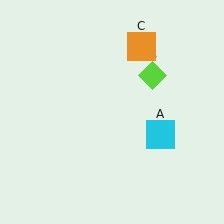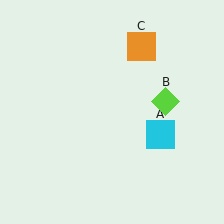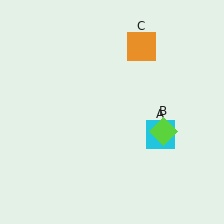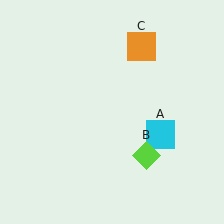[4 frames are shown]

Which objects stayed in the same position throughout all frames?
Cyan square (object A) and orange square (object C) remained stationary.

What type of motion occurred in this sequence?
The lime diamond (object B) rotated clockwise around the center of the scene.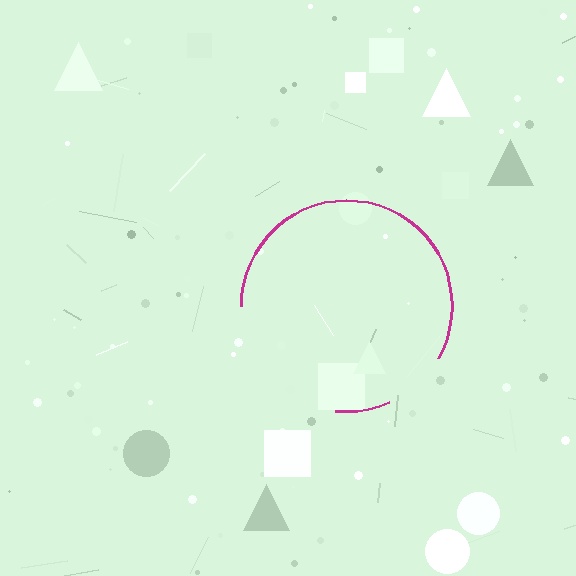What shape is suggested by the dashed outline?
The dashed outline suggests a circle.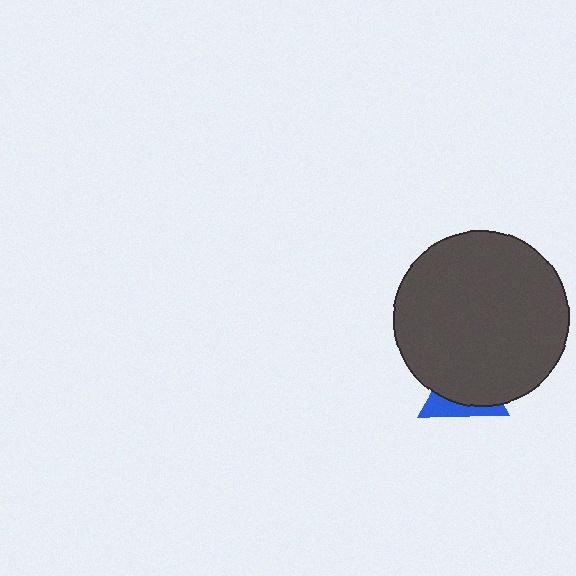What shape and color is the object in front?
The object in front is a dark gray circle.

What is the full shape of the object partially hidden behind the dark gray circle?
The partially hidden object is a blue triangle.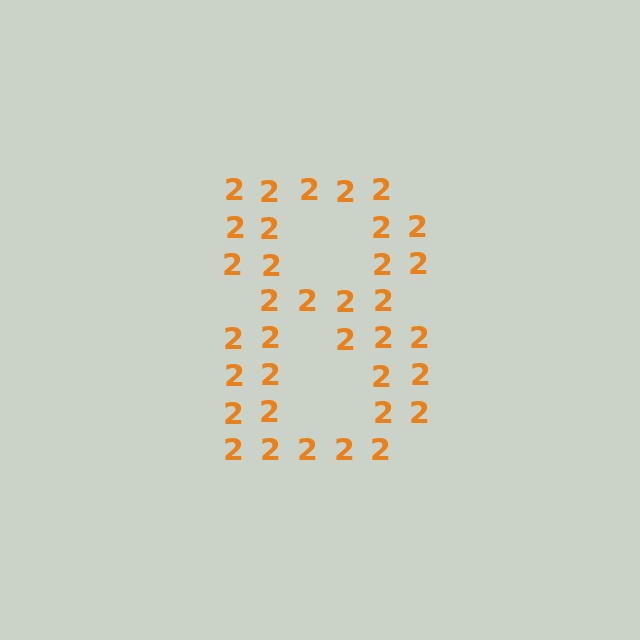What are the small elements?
The small elements are digit 2's.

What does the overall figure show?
The overall figure shows the digit 8.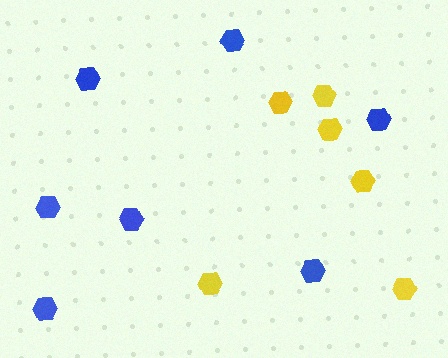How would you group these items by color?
There are 2 groups: one group of blue hexagons (7) and one group of yellow hexagons (6).